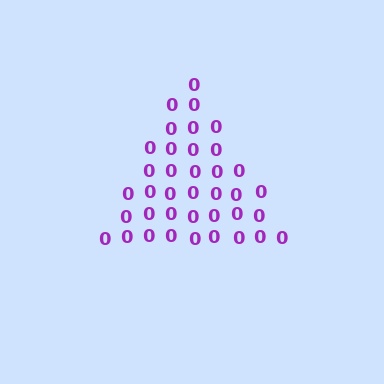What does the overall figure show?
The overall figure shows a triangle.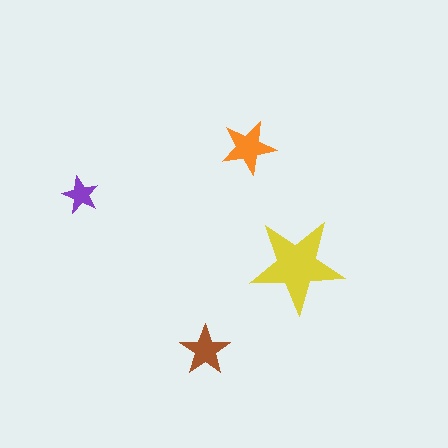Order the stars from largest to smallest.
the yellow one, the orange one, the brown one, the purple one.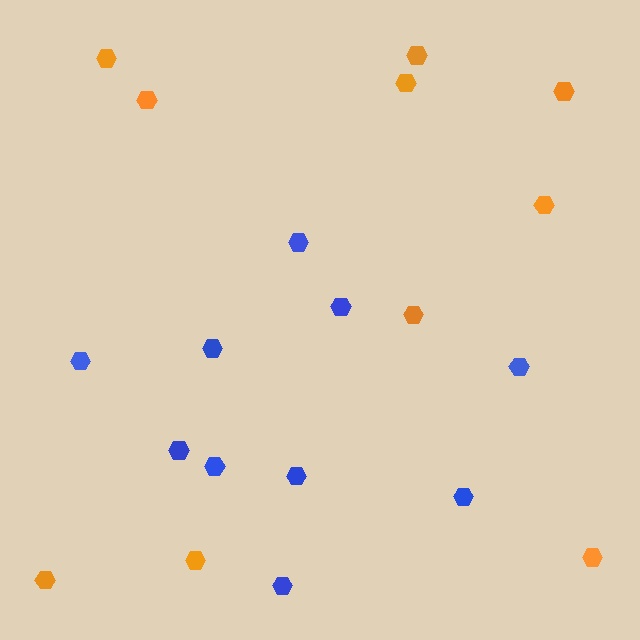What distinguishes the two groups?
There are 2 groups: one group of blue hexagons (10) and one group of orange hexagons (10).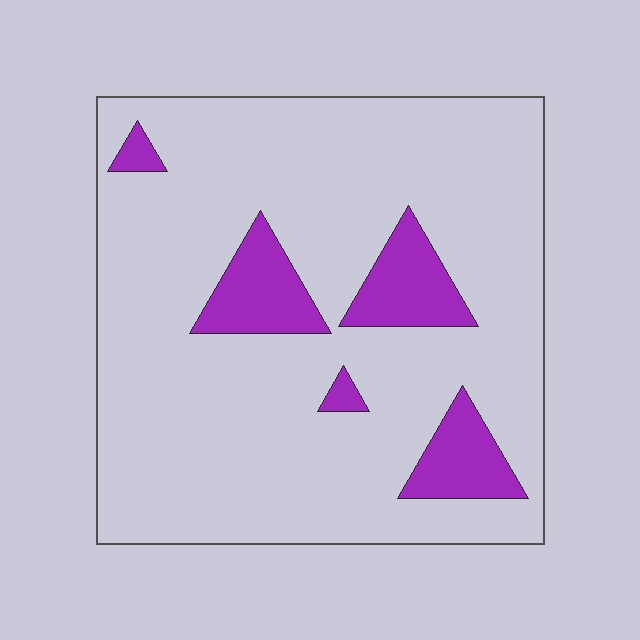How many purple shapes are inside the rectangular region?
5.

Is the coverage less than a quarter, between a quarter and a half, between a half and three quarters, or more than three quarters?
Less than a quarter.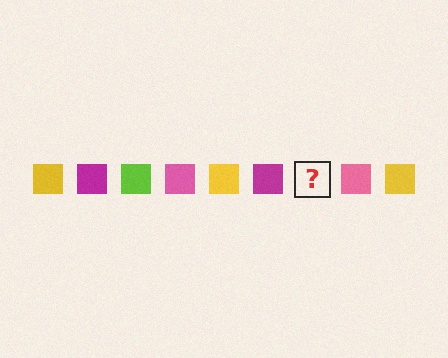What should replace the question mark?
The question mark should be replaced with a lime square.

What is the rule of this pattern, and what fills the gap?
The rule is that the pattern cycles through yellow, magenta, lime, pink squares. The gap should be filled with a lime square.